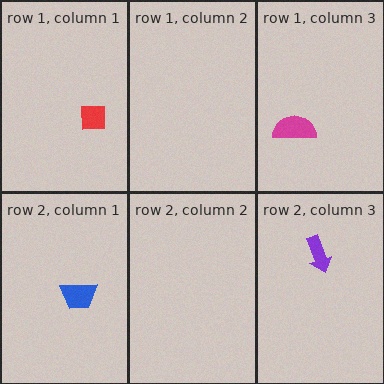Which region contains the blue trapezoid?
The row 2, column 1 region.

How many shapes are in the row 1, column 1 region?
1.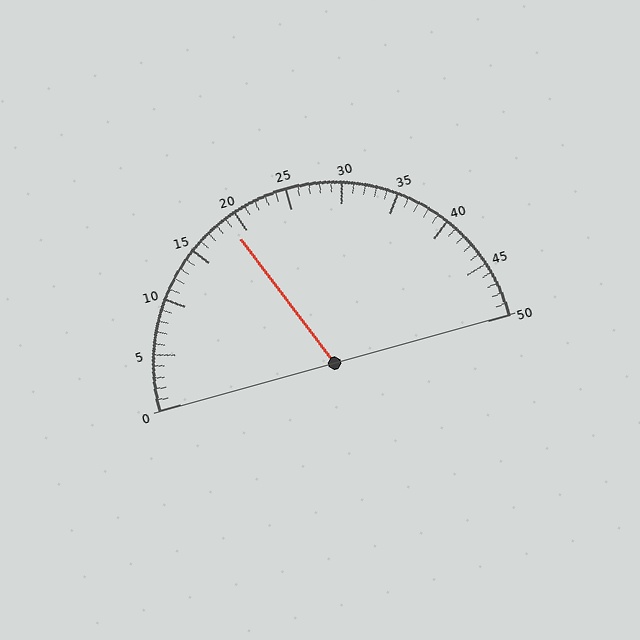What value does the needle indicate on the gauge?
The needle indicates approximately 19.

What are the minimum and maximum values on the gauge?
The gauge ranges from 0 to 50.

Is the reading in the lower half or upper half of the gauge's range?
The reading is in the lower half of the range (0 to 50).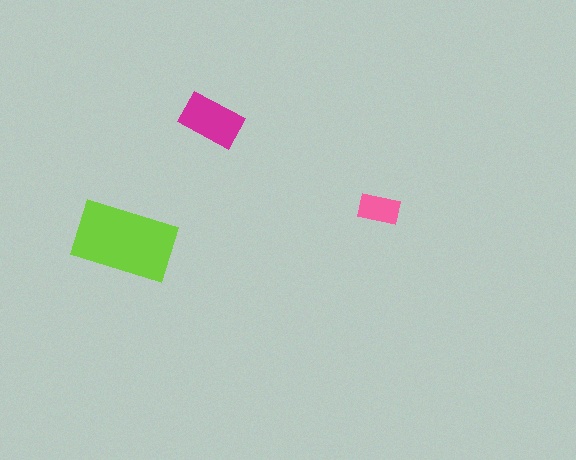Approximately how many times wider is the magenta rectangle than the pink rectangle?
About 1.5 times wider.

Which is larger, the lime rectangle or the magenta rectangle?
The lime one.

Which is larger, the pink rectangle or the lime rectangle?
The lime one.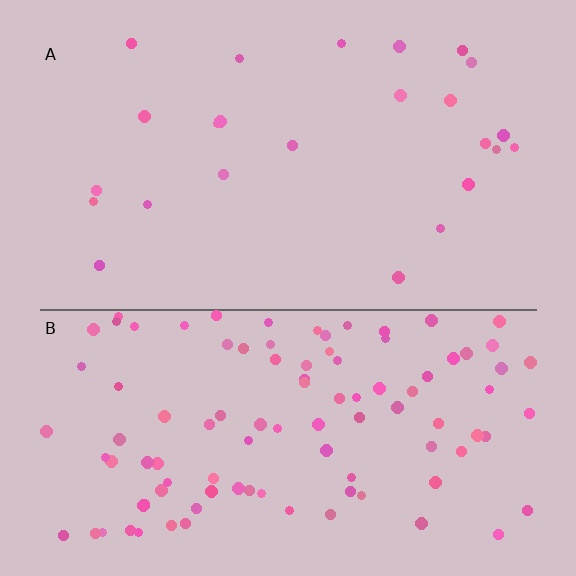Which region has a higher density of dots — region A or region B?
B (the bottom).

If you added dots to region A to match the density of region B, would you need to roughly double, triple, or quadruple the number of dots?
Approximately quadruple.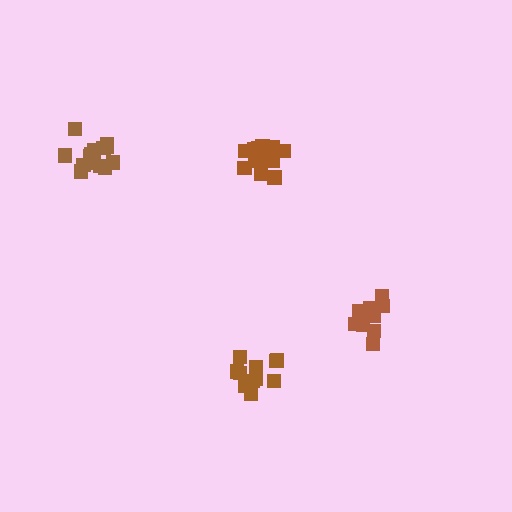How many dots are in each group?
Group 1: 11 dots, Group 2: 15 dots, Group 3: 11 dots, Group 4: 15 dots (52 total).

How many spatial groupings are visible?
There are 4 spatial groupings.